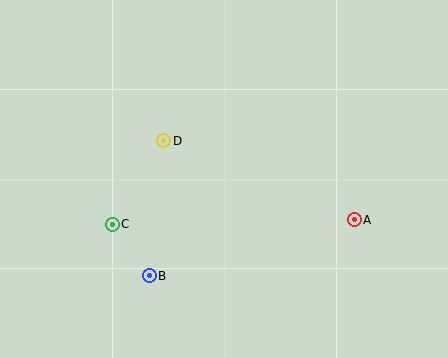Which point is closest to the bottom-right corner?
Point A is closest to the bottom-right corner.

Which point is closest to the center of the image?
Point D at (164, 141) is closest to the center.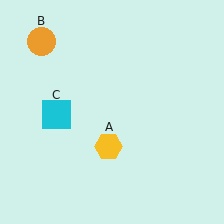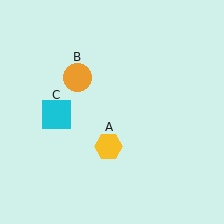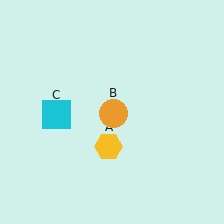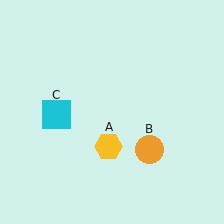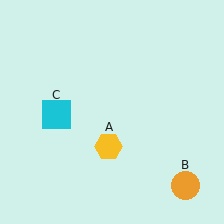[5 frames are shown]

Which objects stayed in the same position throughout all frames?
Yellow hexagon (object A) and cyan square (object C) remained stationary.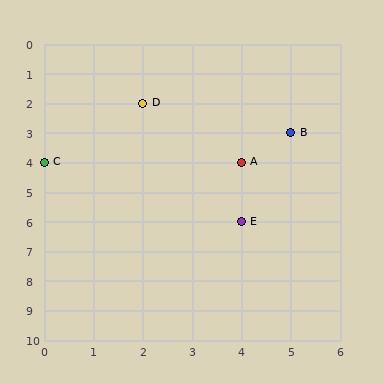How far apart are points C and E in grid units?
Points C and E are 4 columns and 2 rows apart (about 4.5 grid units diagonally).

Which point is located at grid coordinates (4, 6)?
Point E is at (4, 6).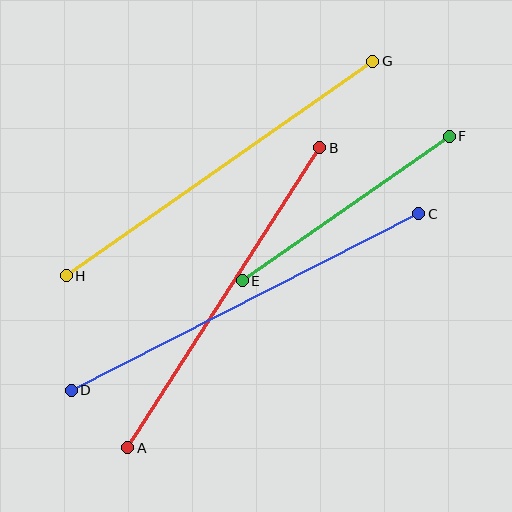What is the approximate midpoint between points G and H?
The midpoint is at approximately (220, 169) pixels.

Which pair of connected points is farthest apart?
Points C and D are farthest apart.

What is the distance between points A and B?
The distance is approximately 356 pixels.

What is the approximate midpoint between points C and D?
The midpoint is at approximately (245, 302) pixels.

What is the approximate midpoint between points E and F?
The midpoint is at approximately (346, 208) pixels.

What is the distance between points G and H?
The distance is approximately 374 pixels.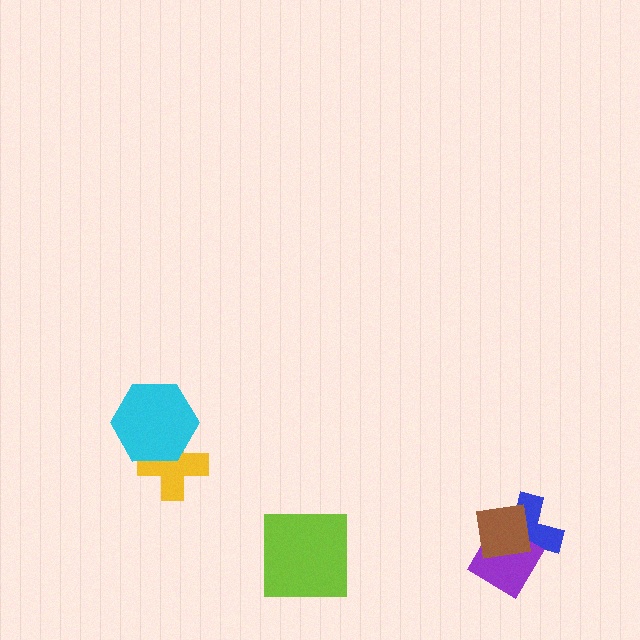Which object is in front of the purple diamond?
The brown square is in front of the purple diamond.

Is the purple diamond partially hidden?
Yes, it is partially covered by another shape.